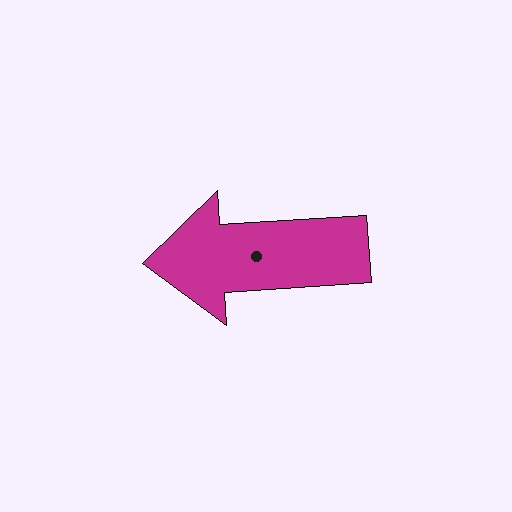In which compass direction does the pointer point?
West.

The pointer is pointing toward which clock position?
Roughly 9 o'clock.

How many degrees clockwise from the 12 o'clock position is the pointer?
Approximately 266 degrees.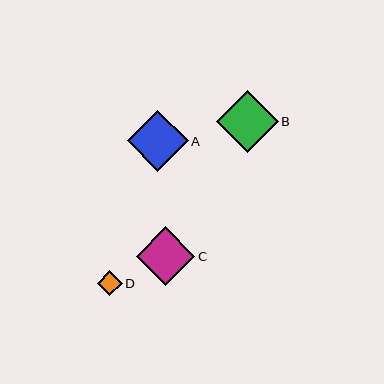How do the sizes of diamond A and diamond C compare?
Diamond A and diamond C are approximately the same size.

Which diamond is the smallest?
Diamond D is the smallest with a size of approximately 25 pixels.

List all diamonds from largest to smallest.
From largest to smallest: B, A, C, D.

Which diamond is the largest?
Diamond B is the largest with a size of approximately 62 pixels.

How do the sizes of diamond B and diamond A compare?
Diamond B and diamond A are approximately the same size.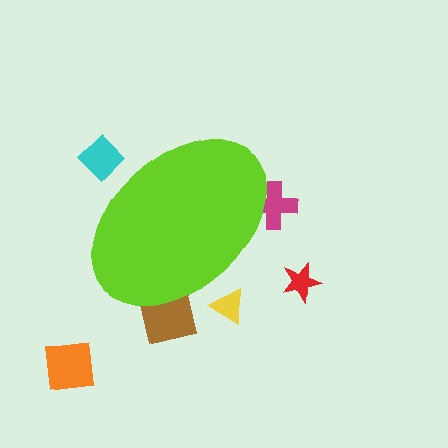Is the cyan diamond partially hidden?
Yes, the cyan diamond is partially hidden behind the lime ellipse.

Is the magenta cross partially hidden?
Yes, the magenta cross is partially hidden behind the lime ellipse.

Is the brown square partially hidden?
Yes, the brown square is partially hidden behind the lime ellipse.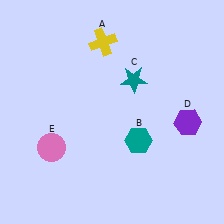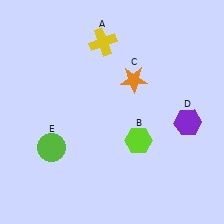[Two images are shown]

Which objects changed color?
B changed from teal to lime. C changed from teal to orange. E changed from pink to lime.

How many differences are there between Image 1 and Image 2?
There are 3 differences between the two images.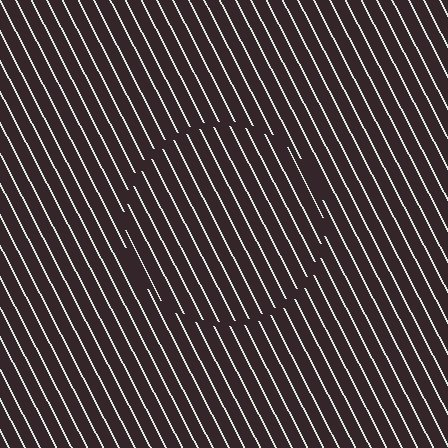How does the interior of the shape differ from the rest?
The interior of the shape contains the same grating, shifted by half a period — the contour is defined by the phase discontinuity where line-ends from the inner and outer gratings abut.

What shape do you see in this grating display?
An illusory circle. The interior of the shape contains the same grating, shifted by half a period — the contour is defined by the phase discontinuity where line-ends from the inner and outer gratings abut.